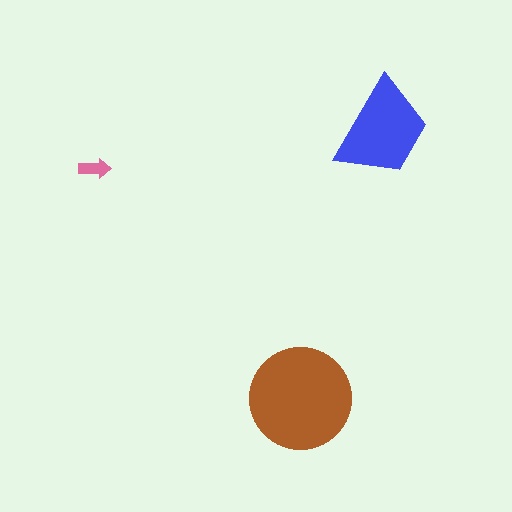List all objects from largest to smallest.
The brown circle, the blue trapezoid, the pink arrow.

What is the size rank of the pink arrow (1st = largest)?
3rd.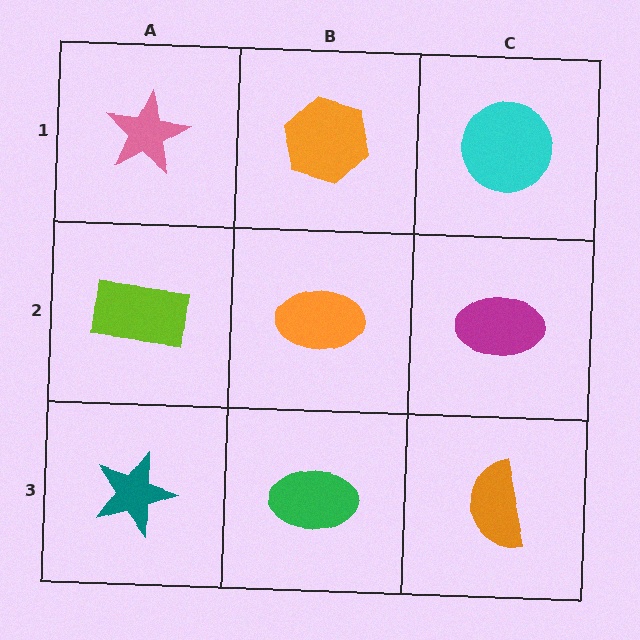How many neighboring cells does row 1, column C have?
2.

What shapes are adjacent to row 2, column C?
A cyan circle (row 1, column C), an orange semicircle (row 3, column C), an orange ellipse (row 2, column B).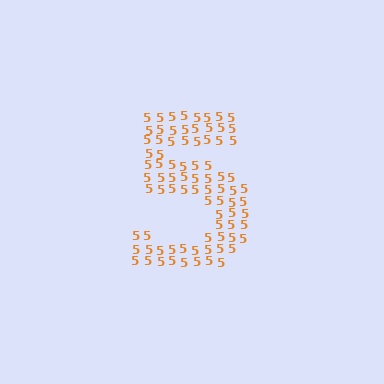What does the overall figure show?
The overall figure shows the digit 5.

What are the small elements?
The small elements are digit 5's.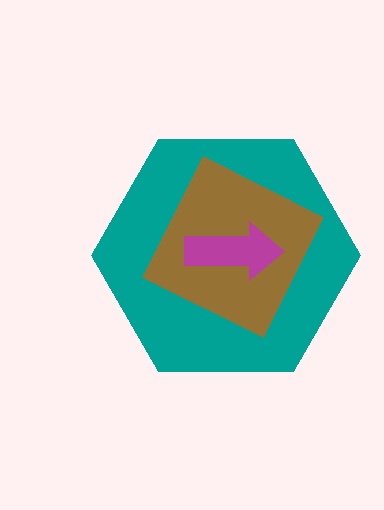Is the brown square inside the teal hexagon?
Yes.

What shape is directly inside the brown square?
The magenta arrow.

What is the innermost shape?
The magenta arrow.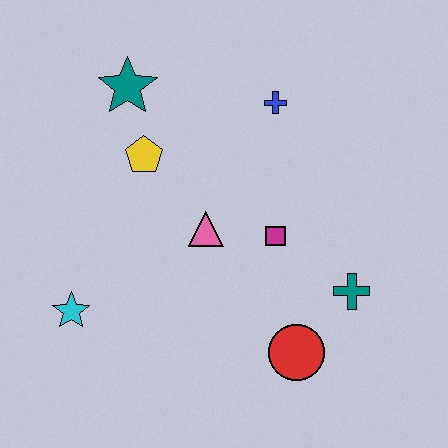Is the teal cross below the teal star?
Yes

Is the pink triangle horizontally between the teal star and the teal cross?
Yes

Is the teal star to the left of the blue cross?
Yes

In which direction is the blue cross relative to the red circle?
The blue cross is above the red circle.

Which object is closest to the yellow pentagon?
The teal star is closest to the yellow pentagon.